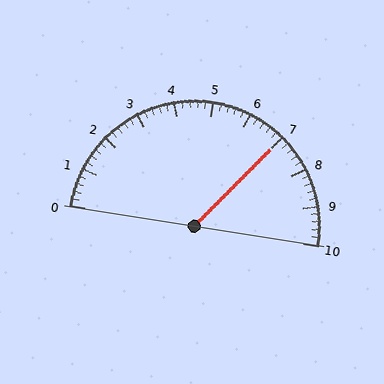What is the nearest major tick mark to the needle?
The nearest major tick mark is 7.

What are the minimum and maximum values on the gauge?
The gauge ranges from 0 to 10.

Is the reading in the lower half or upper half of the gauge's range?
The reading is in the upper half of the range (0 to 10).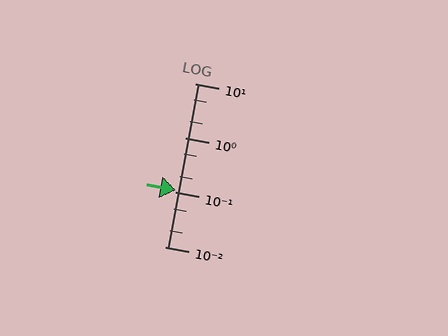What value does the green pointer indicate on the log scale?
The pointer indicates approximately 0.11.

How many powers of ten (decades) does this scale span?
The scale spans 3 decades, from 0.01 to 10.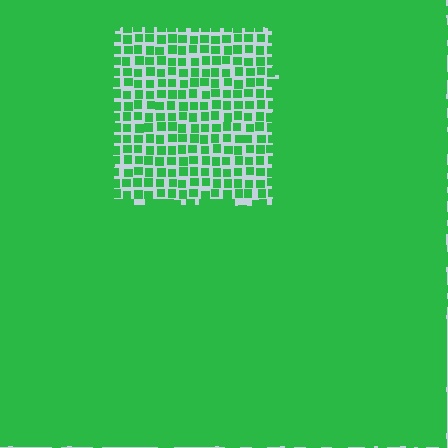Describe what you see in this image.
The image contains small green elements arranged at two different densities. A rectangle-shaped region is visible where the elements are less densely packed than the surrounding area.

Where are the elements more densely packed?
The elements are more densely packed outside the rectangle boundary.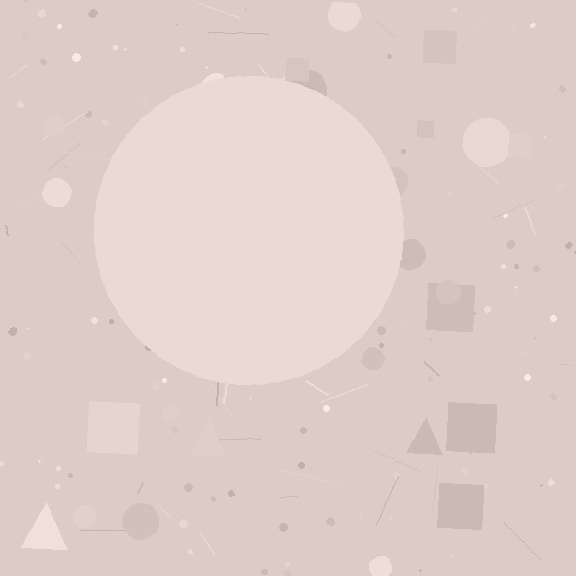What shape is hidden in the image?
A circle is hidden in the image.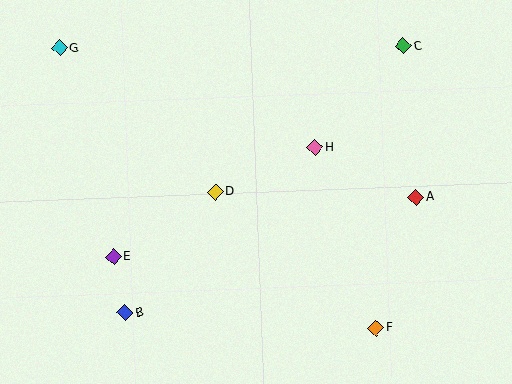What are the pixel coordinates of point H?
Point H is at (315, 148).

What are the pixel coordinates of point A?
Point A is at (416, 197).